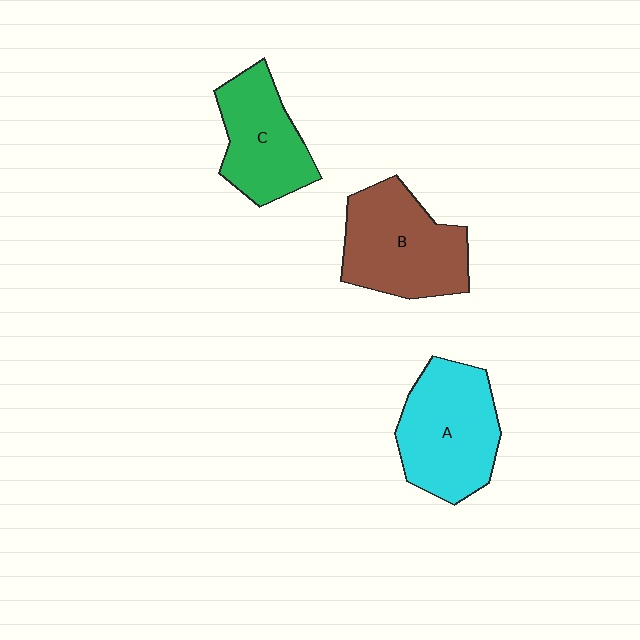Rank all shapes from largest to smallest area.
From largest to smallest: A (cyan), B (brown), C (green).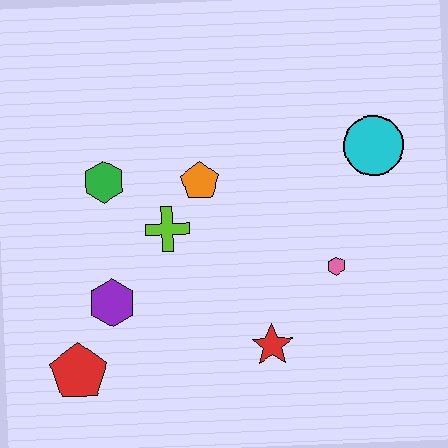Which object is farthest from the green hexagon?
The cyan circle is farthest from the green hexagon.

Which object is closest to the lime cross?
The orange pentagon is closest to the lime cross.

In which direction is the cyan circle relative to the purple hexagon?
The cyan circle is to the right of the purple hexagon.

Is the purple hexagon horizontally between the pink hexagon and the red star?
No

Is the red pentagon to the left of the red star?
Yes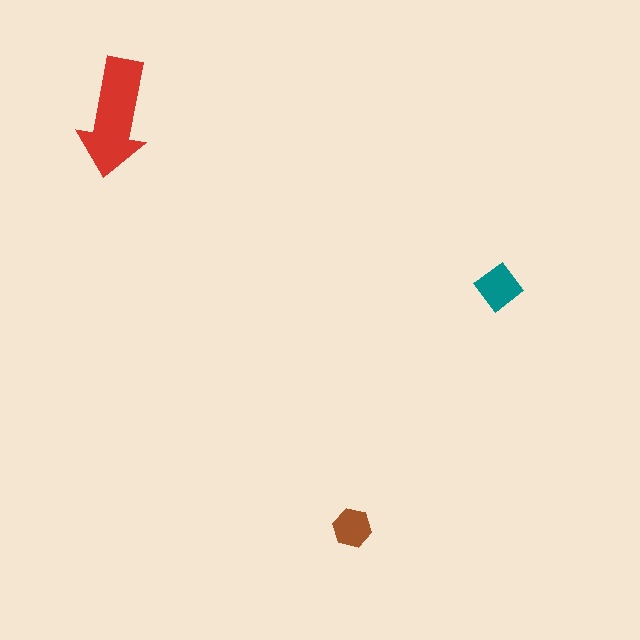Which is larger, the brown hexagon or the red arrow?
The red arrow.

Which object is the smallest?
The brown hexagon.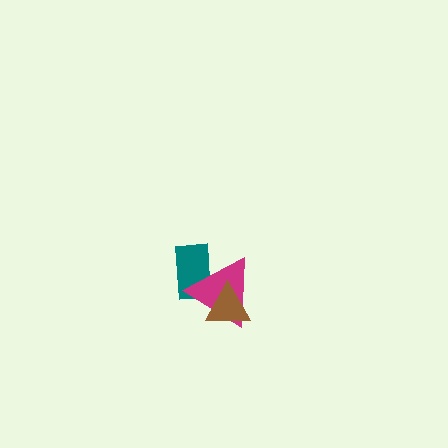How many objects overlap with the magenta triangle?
2 objects overlap with the magenta triangle.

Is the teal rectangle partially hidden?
Yes, it is partially covered by another shape.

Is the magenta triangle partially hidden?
Yes, it is partially covered by another shape.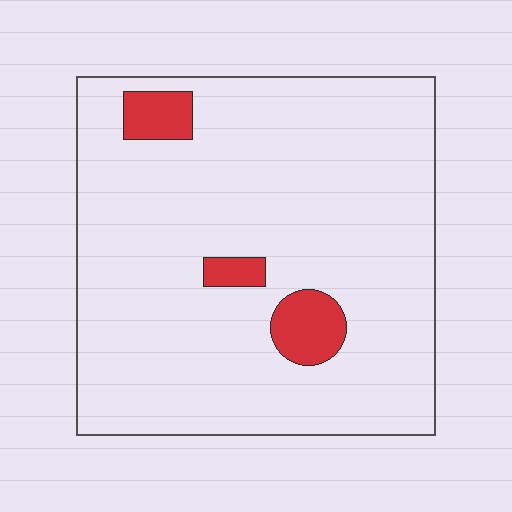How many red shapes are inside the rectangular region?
3.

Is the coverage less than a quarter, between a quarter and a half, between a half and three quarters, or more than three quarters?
Less than a quarter.